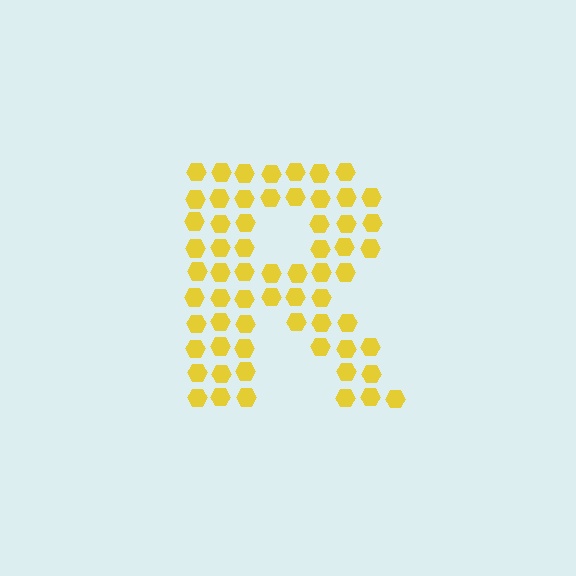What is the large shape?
The large shape is the letter R.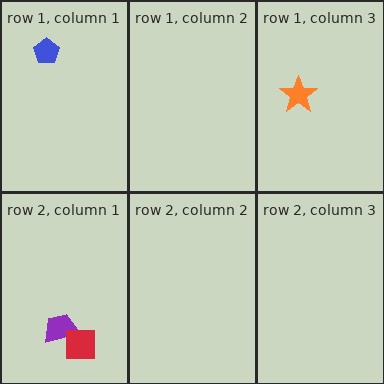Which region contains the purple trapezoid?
The row 2, column 1 region.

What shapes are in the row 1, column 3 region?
The orange star.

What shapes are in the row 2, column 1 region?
The purple trapezoid, the red square.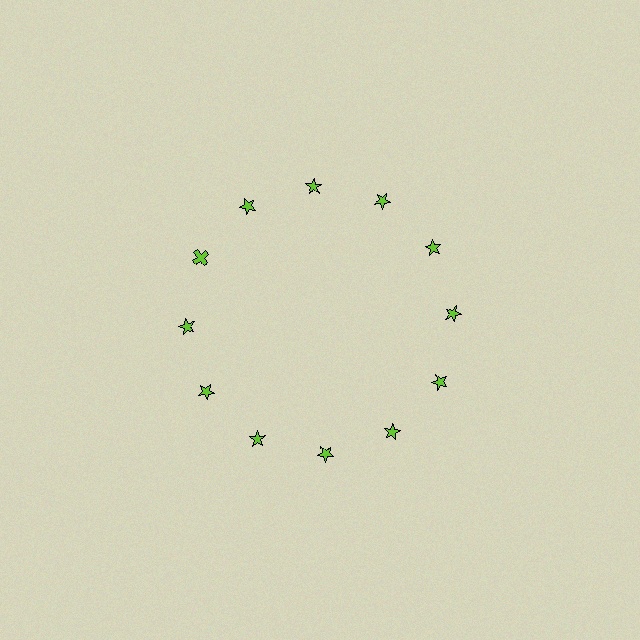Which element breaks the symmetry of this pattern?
The lime cross at roughly the 10 o'clock position breaks the symmetry. All other shapes are lime stars.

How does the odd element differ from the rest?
It has a different shape: cross instead of star.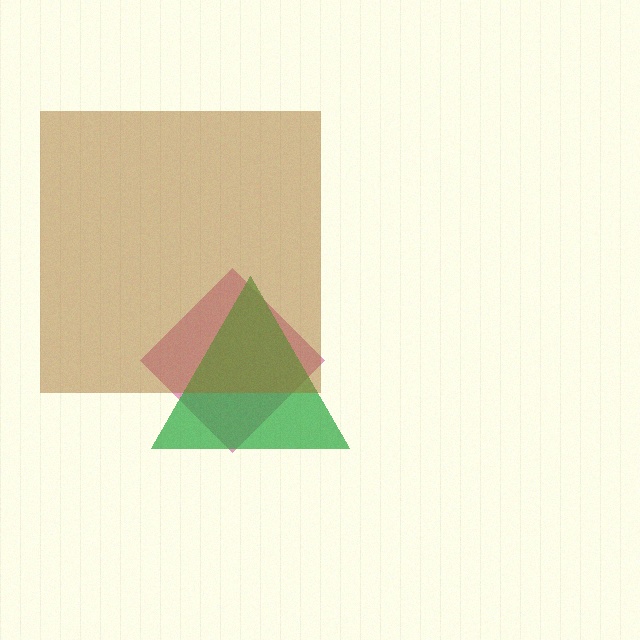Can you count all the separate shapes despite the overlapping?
Yes, there are 3 separate shapes.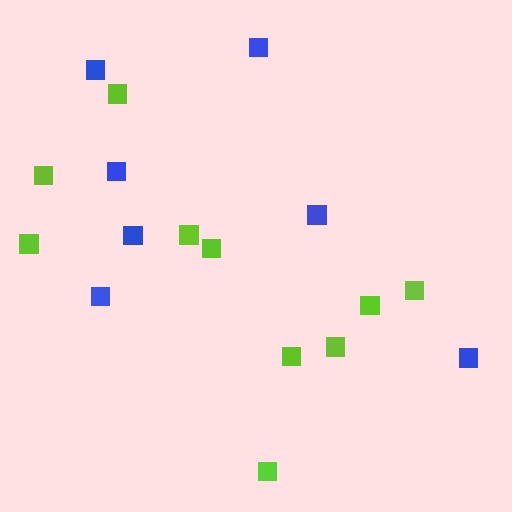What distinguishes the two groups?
There are 2 groups: one group of blue squares (7) and one group of lime squares (10).